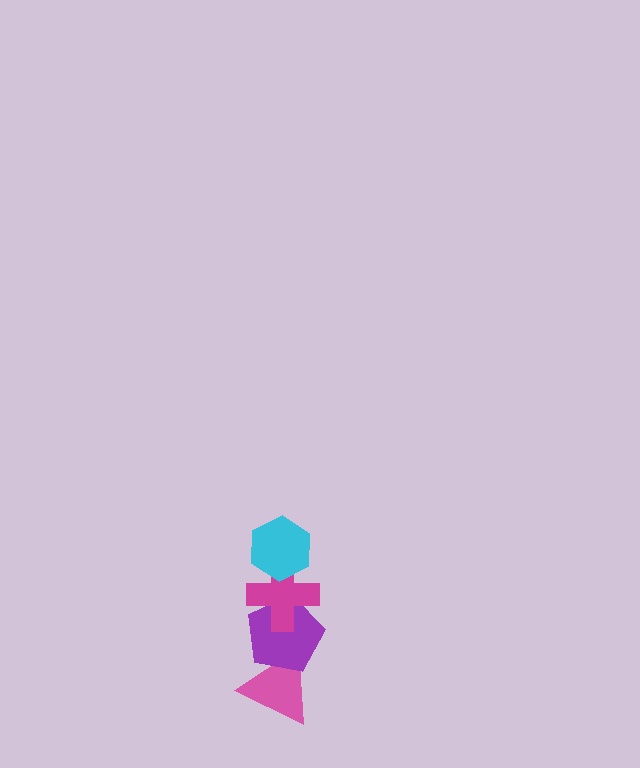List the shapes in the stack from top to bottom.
From top to bottom: the cyan hexagon, the magenta cross, the purple pentagon, the pink triangle.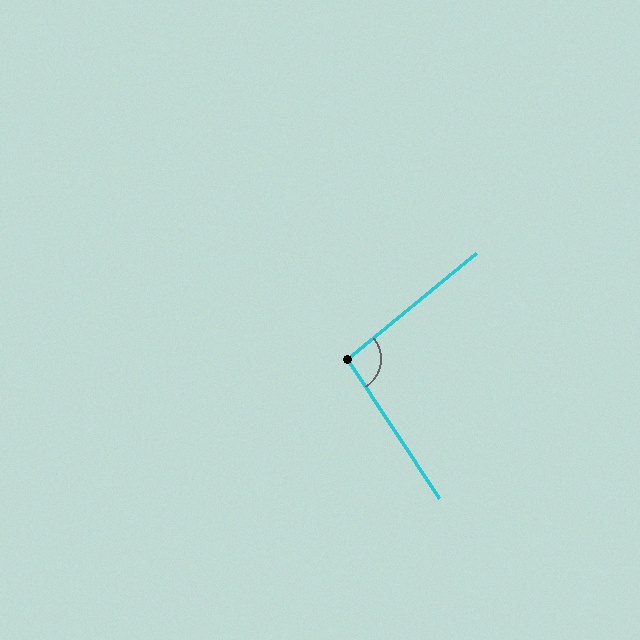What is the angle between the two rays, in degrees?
Approximately 96 degrees.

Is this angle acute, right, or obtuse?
It is obtuse.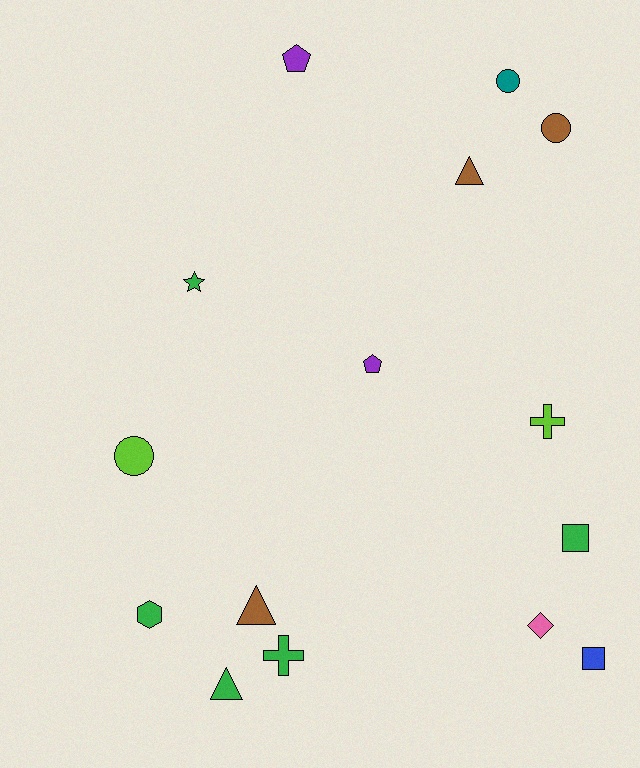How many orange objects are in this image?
There are no orange objects.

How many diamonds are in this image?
There is 1 diamond.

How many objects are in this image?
There are 15 objects.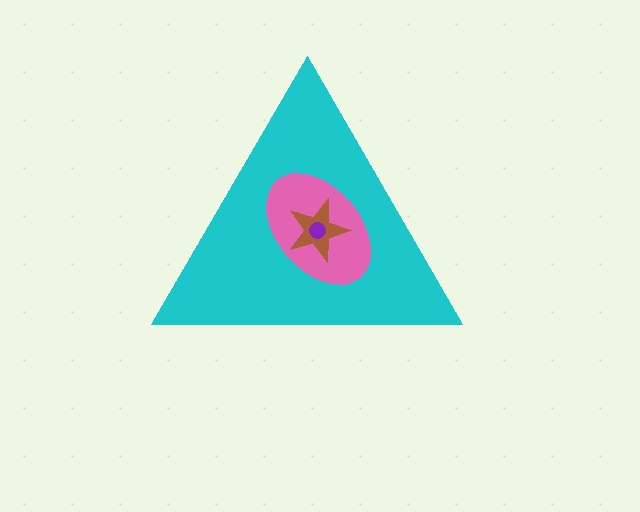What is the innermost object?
The purple circle.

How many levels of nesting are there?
4.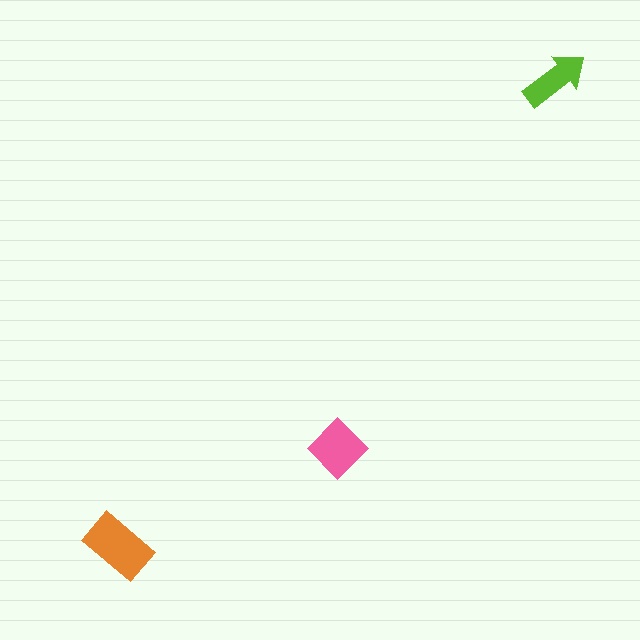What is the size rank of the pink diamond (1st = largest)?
2nd.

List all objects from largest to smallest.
The orange rectangle, the pink diamond, the lime arrow.